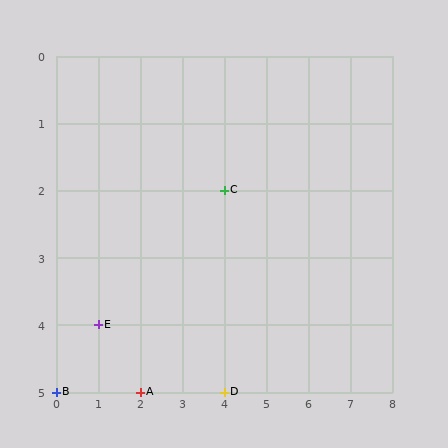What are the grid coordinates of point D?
Point D is at grid coordinates (4, 5).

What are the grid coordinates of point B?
Point B is at grid coordinates (0, 5).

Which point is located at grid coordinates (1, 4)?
Point E is at (1, 4).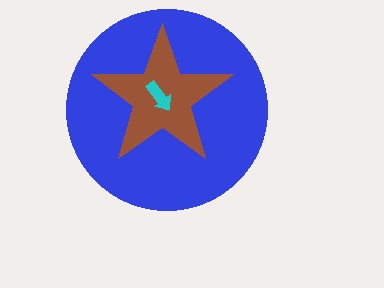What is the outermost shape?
The blue circle.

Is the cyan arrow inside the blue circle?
Yes.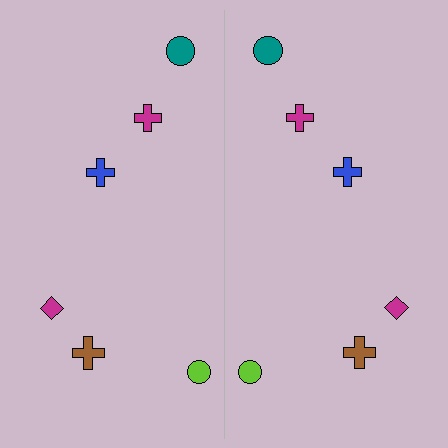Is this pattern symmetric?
Yes, this pattern has bilateral (reflection) symmetry.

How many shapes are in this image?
There are 12 shapes in this image.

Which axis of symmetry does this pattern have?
The pattern has a vertical axis of symmetry running through the center of the image.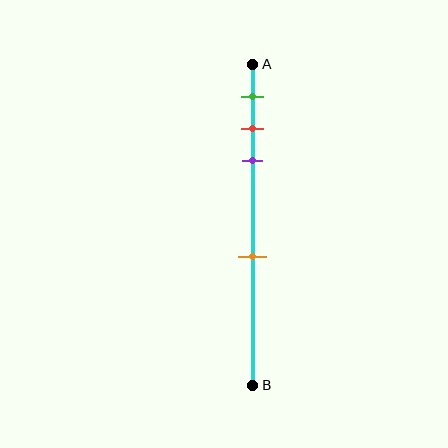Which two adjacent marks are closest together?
The red and purple marks are the closest adjacent pair.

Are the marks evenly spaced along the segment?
No, the marks are not evenly spaced.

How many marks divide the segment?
There are 4 marks dividing the segment.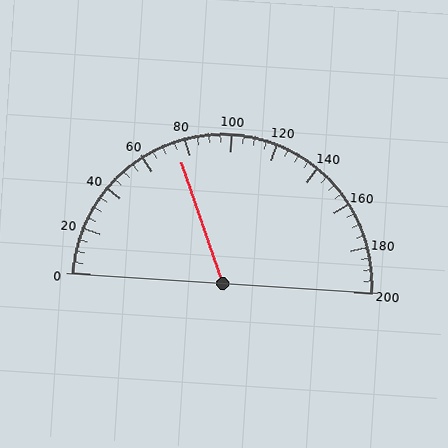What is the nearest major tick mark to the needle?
The nearest major tick mark is 80.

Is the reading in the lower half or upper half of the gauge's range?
The reading is in the lower half of the range (0 to 200).